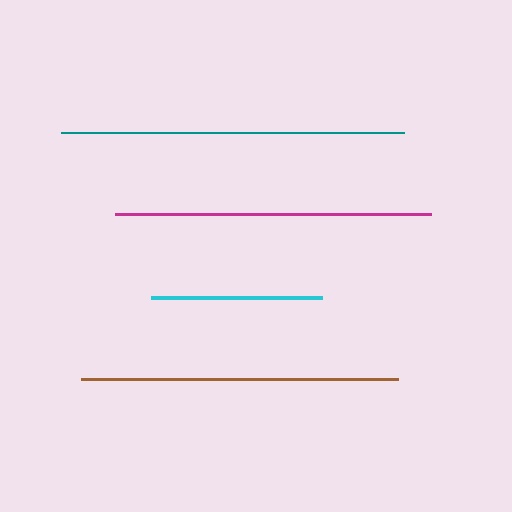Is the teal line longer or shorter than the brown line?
The teal line is longer than the brown line.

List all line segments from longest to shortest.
From longest to shortest: teal, brown, magenta, cyan.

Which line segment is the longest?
The teal line is the longest at approximately 343 pixels.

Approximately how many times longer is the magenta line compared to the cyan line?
The magenta line is approximately 1.8 times the length of the cyan line.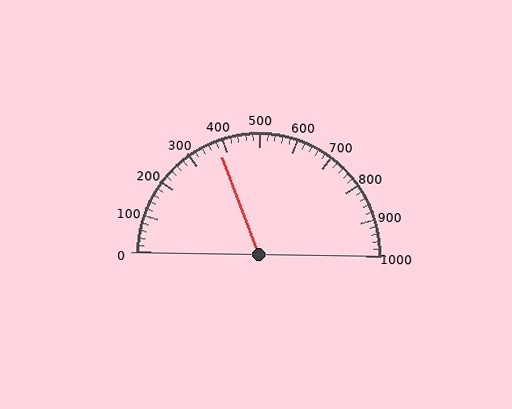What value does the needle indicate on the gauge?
The needle indicates approximately 380.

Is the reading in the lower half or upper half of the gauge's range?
The reading is in the lower half of the range (0 to 1000).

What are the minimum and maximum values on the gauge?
The gauge ranges from 0 to 1000.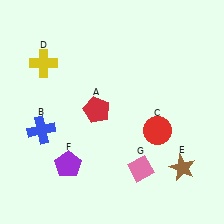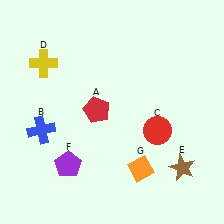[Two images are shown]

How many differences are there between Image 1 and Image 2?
There is 1 difference between the two images.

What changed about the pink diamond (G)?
In Image 1, G is pink. In Image 2, it changed to orange.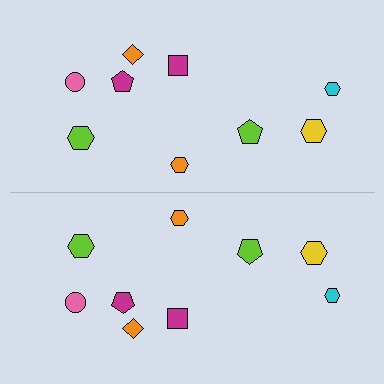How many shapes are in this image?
There are 18 shapes in this image.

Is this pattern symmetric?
Yes, this pattern has bilateral (reflection) symmetry.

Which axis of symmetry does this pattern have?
The pattern has a horizontal axis of symmetry running through the center of the image.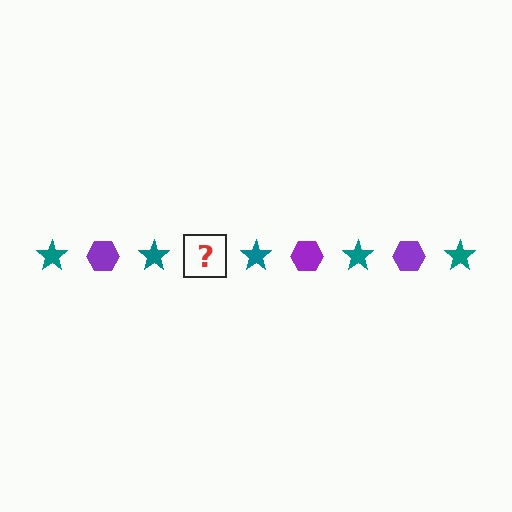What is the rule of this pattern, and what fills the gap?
The rule is that the pattern alternates between teal star and purple hexagon. The gap should be filled with a purple hexagon.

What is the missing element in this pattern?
The missing element is a purple hexagon.